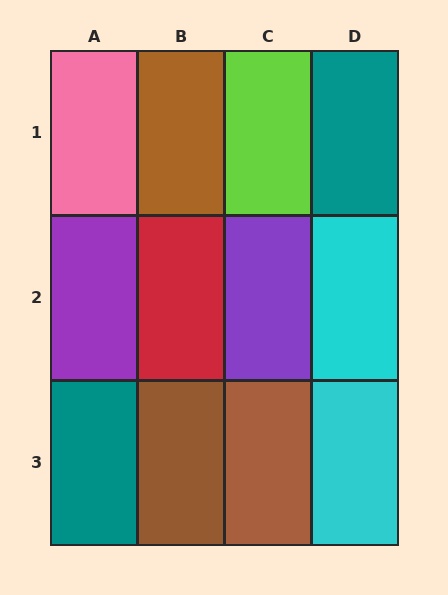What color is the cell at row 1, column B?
Brown.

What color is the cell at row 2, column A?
Purple.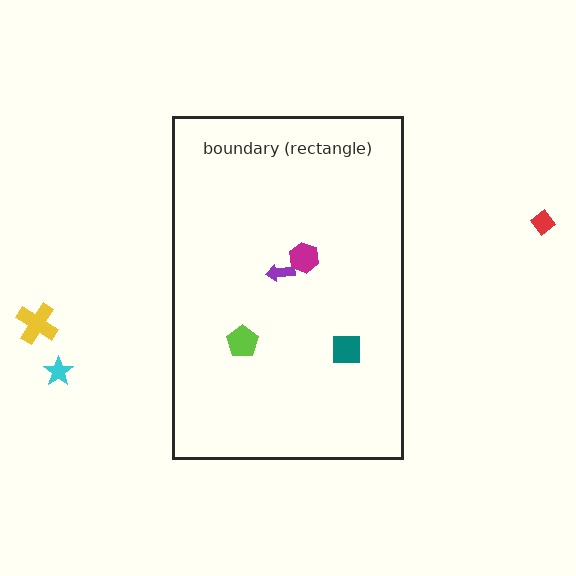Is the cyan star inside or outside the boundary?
Outside.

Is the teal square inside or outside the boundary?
Inside.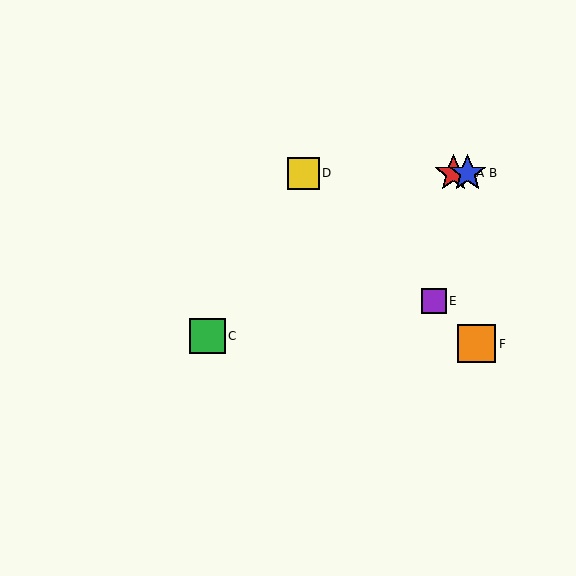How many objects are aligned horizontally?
3 objects (A, B, D) are aligned horizontally.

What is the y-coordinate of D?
Object D is at y≈173.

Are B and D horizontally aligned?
Yes, both are at y≈173.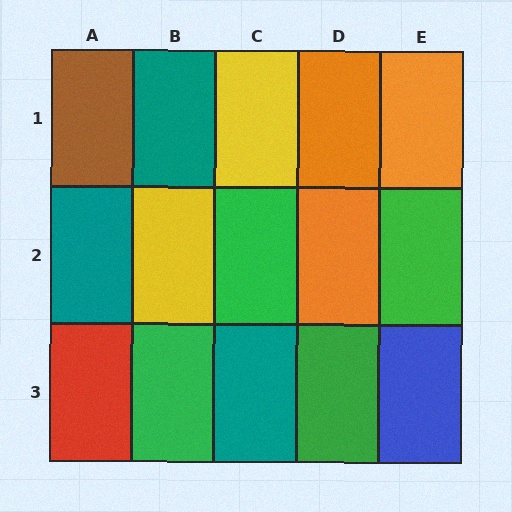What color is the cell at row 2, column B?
Yellow.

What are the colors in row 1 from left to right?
Brown, teal, yellow, orange, orange.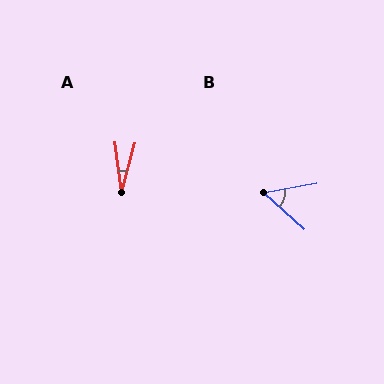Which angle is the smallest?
A, at approximately 23 degrees.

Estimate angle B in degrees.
Approximately 51 degrees.